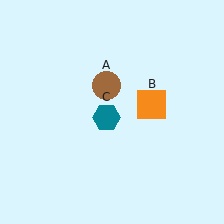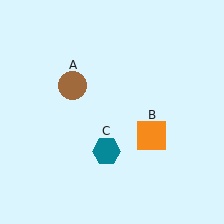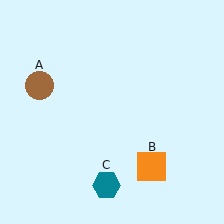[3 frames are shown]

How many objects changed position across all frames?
3 objects changed position: brown circle (object A), orange square (object B), teal hexagon (object C).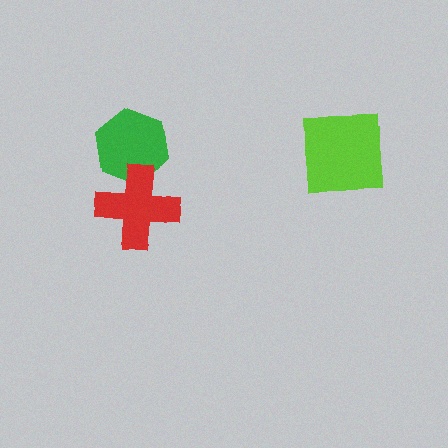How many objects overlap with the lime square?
0 objects overlap with the lime square.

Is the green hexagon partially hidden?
Yes, it is partially covered by another shape.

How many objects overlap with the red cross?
1 object overlaps with the red cross.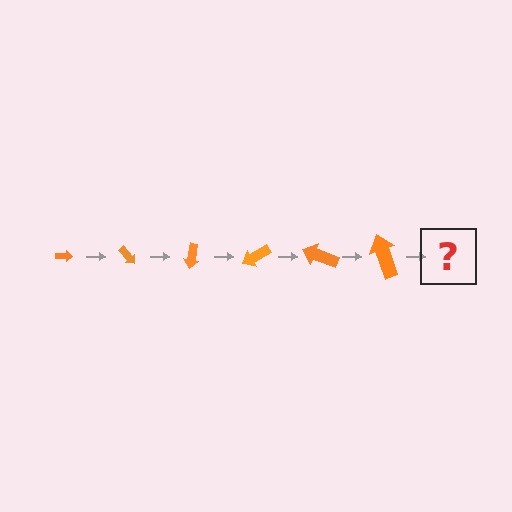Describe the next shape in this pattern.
It should be an arrow, larger than the previous one and rotated 300 degrees from the start.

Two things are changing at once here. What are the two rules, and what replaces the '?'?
The two rules are that the arrow grows larger each step and it rotates 50 degrees each step. The '?' should be an arrow, larger than the previous one and rotated 300 degrees from the start.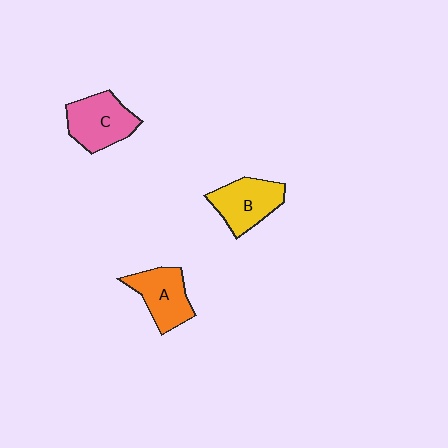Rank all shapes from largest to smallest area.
From largest to smallest: C (pink), B (yellow), A (orange).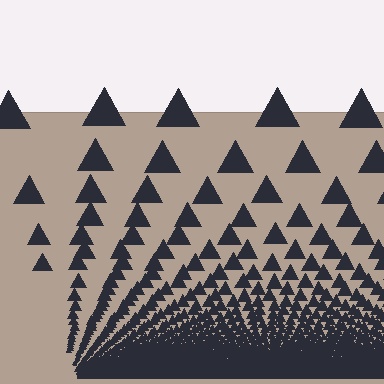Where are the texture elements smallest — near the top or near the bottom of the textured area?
Near the bottom.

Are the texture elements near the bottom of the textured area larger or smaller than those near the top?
Smaller. The gradient is inverted — elements near the bottom are smaller and denser.